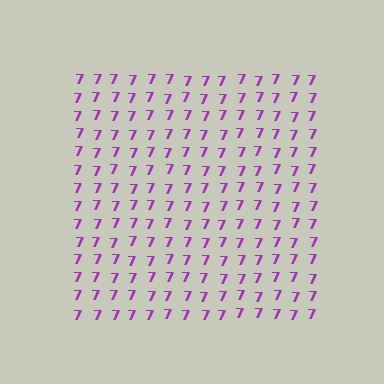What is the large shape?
The large shape is a square.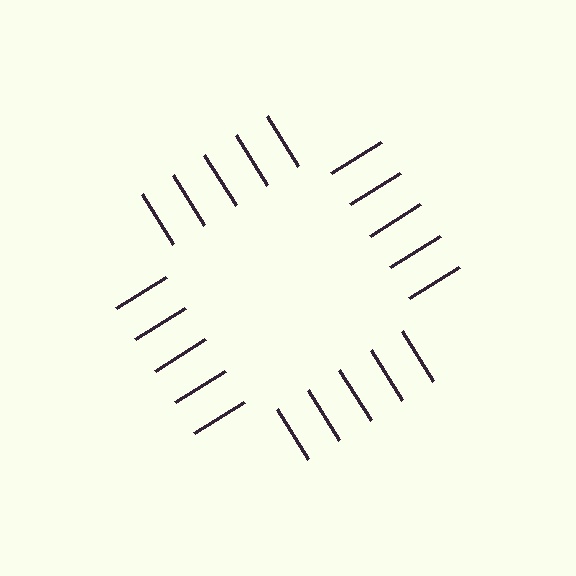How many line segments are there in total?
20 — 5 along each of the 4 edges.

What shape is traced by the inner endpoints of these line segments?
An illusory square — the line segments terminate on its edges but no continuous stroke is drawn.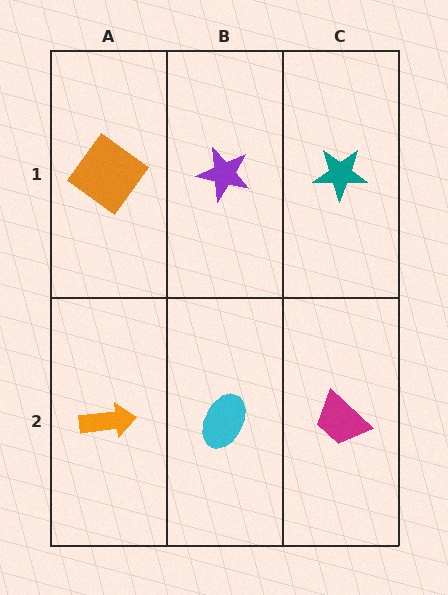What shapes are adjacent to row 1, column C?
A magenta trapezoid (row 2, column C), a purple star (row 1, column B).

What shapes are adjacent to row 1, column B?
A cyan ellipse (row 2, column B), an orange diamond (row 1, column A), a teal star (row 1, column C).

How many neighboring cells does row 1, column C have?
2.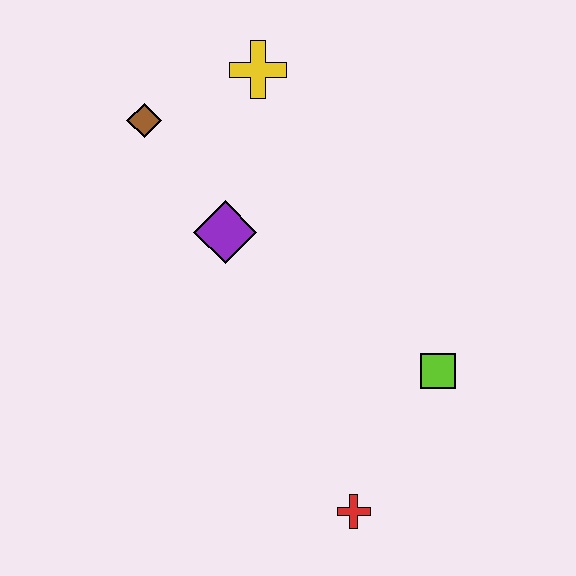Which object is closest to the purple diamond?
The brown diamond is closest to the purple diamond.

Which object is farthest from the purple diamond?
The red cross is farthest from the purple diamond.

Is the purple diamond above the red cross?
Yes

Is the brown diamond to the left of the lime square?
Yes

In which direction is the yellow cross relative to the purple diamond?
The yellow cross is above the purple diamond.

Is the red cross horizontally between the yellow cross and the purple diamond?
No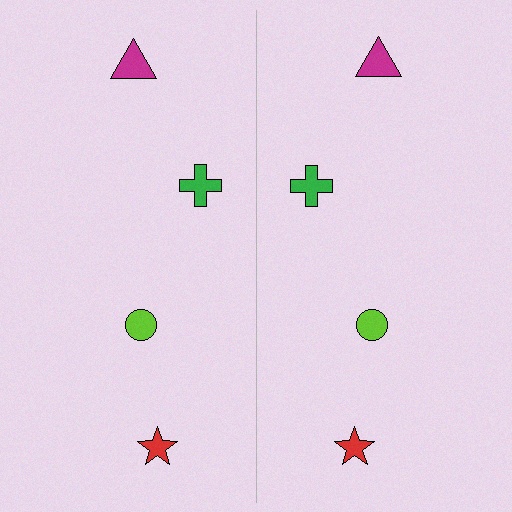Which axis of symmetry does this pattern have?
The pattern has a vertical axis of symmetry running through the center of the image.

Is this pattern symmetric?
Yes, this pattern has bilateral (reflection) symmetry.